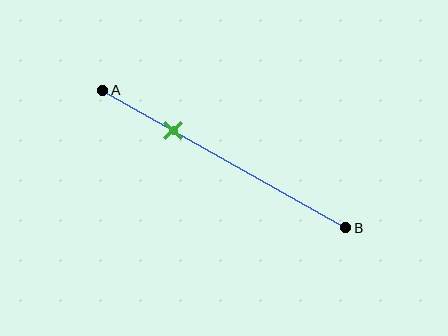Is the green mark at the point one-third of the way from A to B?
No, the mark is at about 30% from A, not at the 33% one-third point.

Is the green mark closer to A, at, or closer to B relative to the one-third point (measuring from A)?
The green mark is closer to point A than the one-third point of segment AB.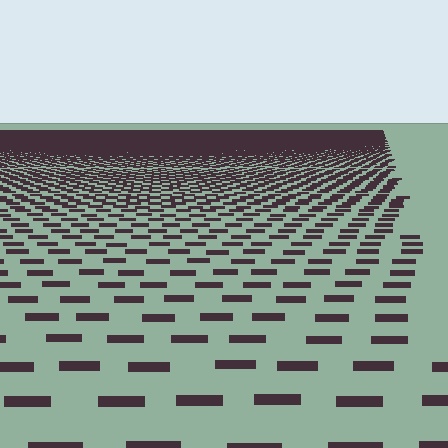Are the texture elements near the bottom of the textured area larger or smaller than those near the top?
Larger. Near the bottom, elements are closer to the viewer and appear at a bigger on-screen size.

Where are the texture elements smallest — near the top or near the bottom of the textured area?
Near the top.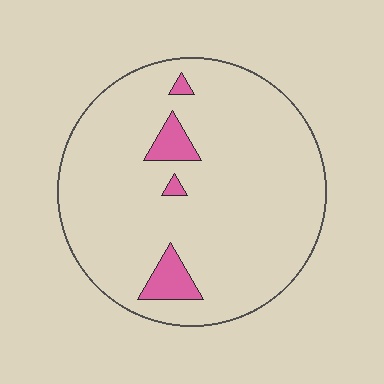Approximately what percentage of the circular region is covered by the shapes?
Approximately 5%.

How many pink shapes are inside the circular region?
4.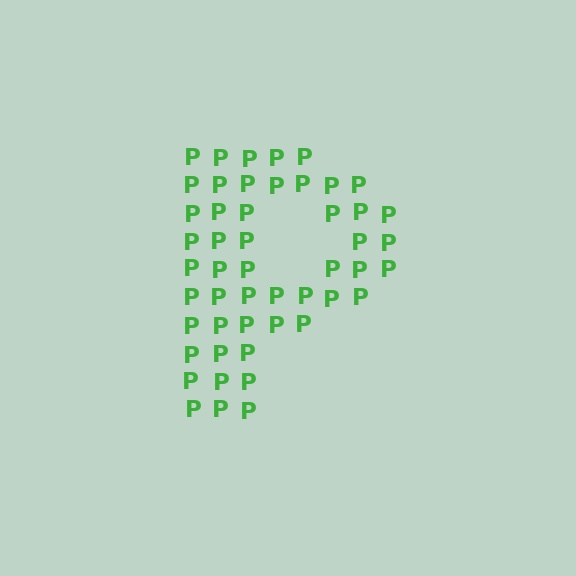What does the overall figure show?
The overall figure shows the letter P.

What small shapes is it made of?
It is made of small letter P's.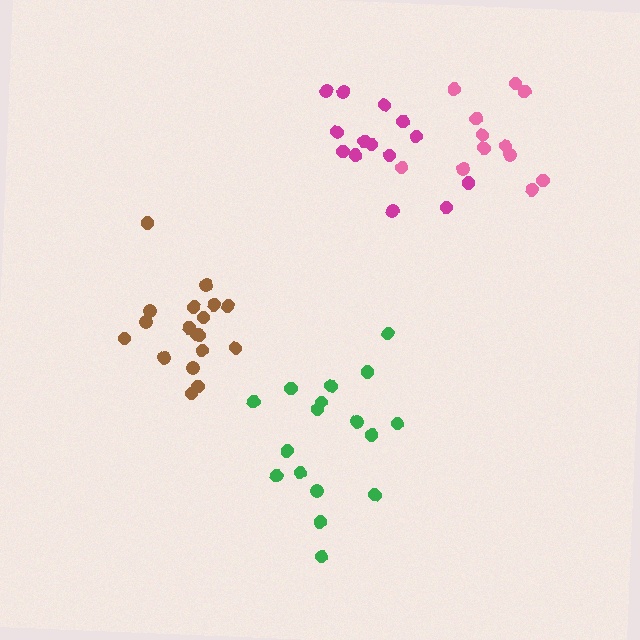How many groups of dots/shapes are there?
There are 4 groups.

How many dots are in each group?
Group 1: 17 dots, Group 2: 18 dots, Group 3: 14 dots, Group 4: 12 dots (61 total).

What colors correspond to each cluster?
The clusters are colored: green, brown, magenta, pink.